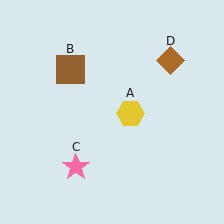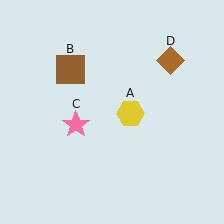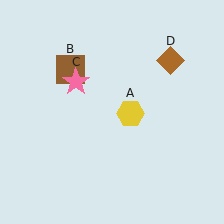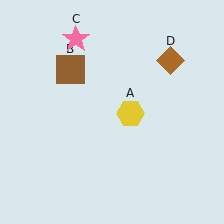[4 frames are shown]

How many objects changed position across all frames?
1 object changed position: pink star (object C).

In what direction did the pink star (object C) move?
The pink star (object C) moved up.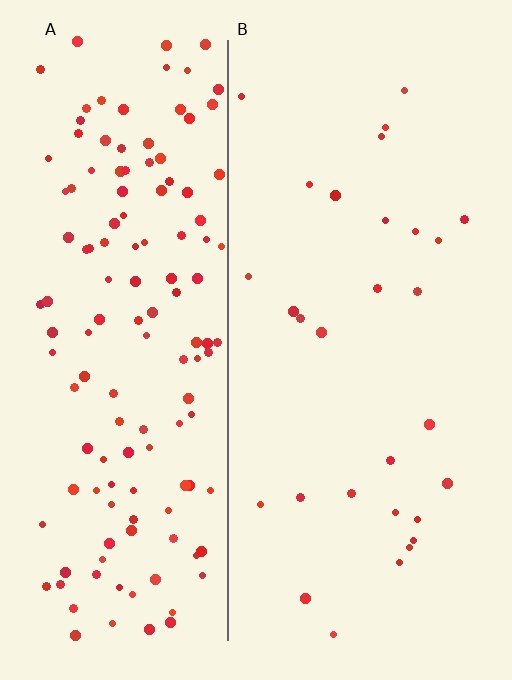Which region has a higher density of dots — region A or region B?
A (the left).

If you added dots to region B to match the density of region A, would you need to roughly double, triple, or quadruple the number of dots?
Approximately quadruple.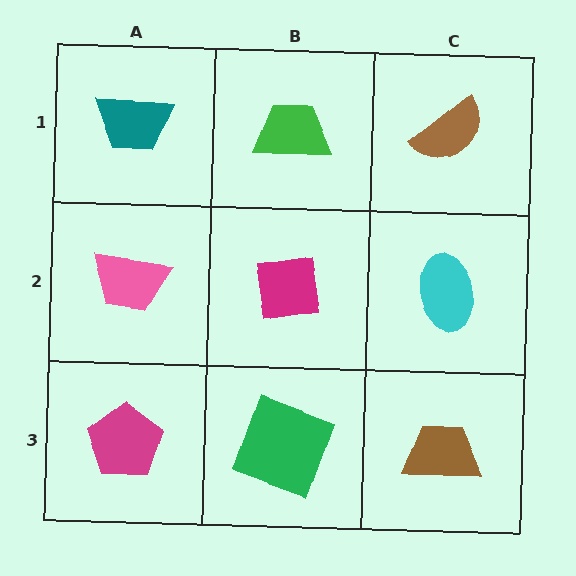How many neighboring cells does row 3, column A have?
2.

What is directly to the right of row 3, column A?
A green square.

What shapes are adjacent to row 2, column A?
A teal trapezoid (row 1, column A), a magenta pentagon (row 3, column A), a magenta square (row 2, column B).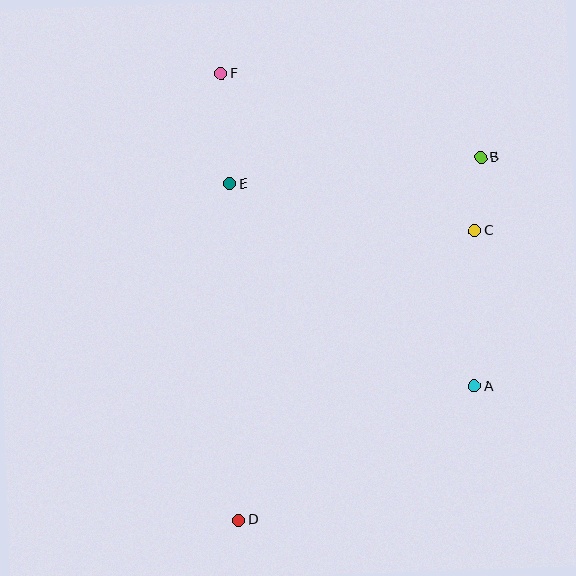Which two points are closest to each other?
Points B and C are closest to each other.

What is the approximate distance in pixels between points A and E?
The distance between A and E is approximately 318 pixels.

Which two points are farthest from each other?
Points D and F are farthest from each other.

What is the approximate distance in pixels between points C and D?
The distance between C and D is approximately 373 pixels.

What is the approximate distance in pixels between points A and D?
The distance between A and D is approximately 271 pixels.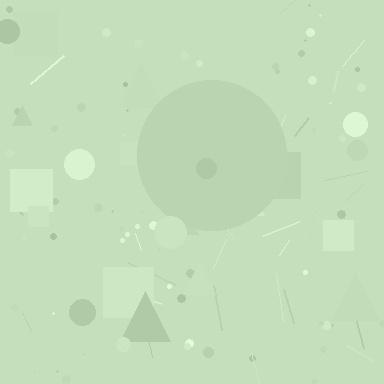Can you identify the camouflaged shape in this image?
The camouflaged shape is a circle.